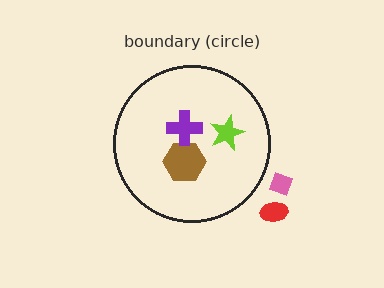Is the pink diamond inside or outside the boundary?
Outside.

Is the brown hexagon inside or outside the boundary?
Inside.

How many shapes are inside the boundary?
3 inside, 2 outside.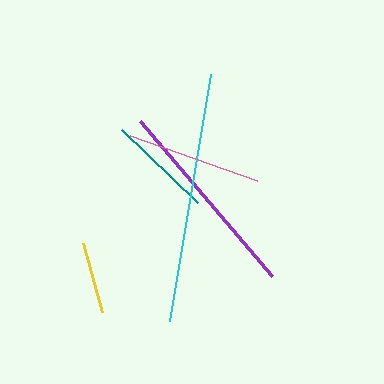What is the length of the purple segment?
The purple segment is approximately 203 pixels long.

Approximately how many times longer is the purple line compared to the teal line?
The purple line is approximately 1.9 times the length of the teal line.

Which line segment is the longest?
The cyan line is the longest at approximately 250 pixels.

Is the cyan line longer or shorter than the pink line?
The cyan line is longer than the pink line.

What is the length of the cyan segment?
The cyan segment is approximately 250 pixels long.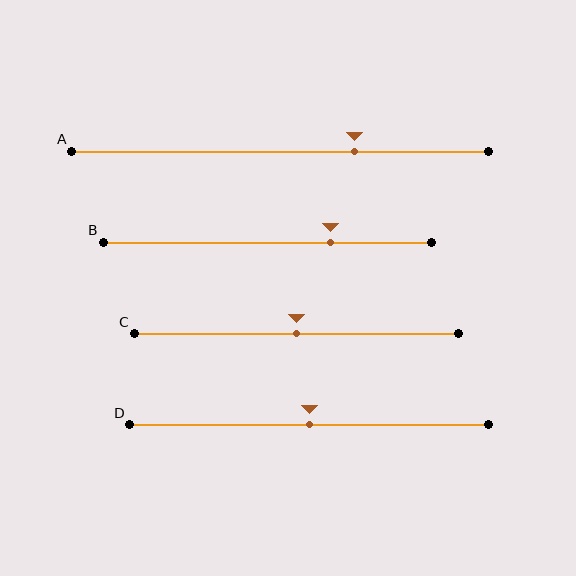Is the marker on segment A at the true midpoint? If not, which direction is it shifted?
No, the marker on segment A is shifted to the right by about 18% of the segment length.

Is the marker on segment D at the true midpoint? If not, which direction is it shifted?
Yes, the marker on segment D is at the true midpoint.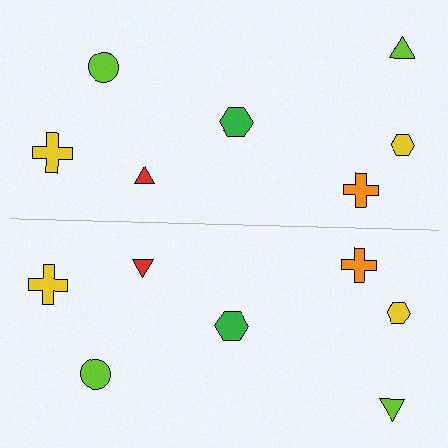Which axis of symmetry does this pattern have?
The pattern has a horizontal axis of symmetry running through the center of the image.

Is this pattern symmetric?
Yes, this pattern has bilateral (reflection) symmetry.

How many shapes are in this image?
There are 14 shapes in this image.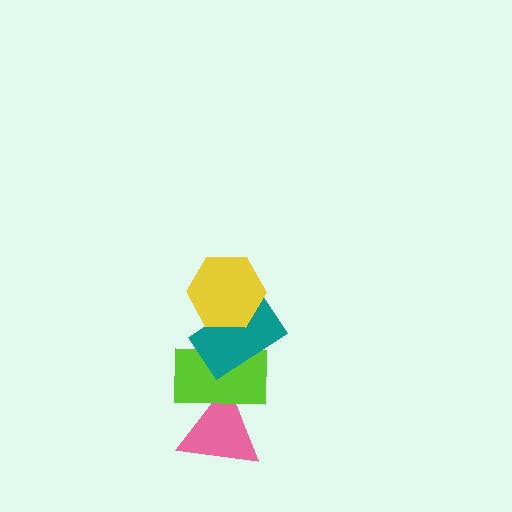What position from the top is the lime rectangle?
The lime rectangle is 3rd from the top.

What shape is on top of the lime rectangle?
The teal rectangle is on top of the lime rectangle.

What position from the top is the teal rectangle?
The teal rectangle is 2nd from the top.